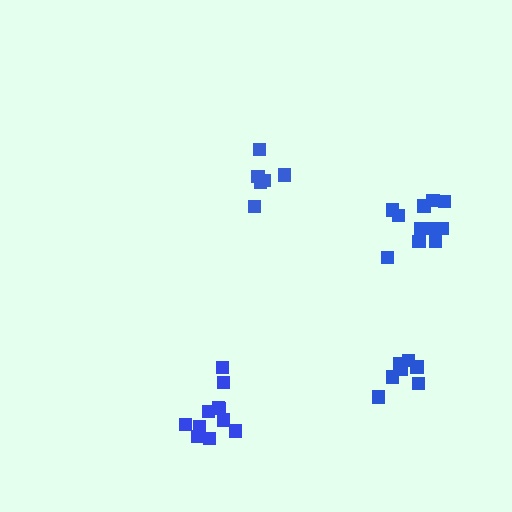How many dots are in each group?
Group 1: 7 dots, Group 2: 11 dots, Group 3: 6 dots, Group 4: 11 dots (35 total).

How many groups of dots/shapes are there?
There are 4 groups.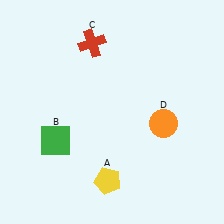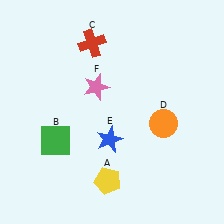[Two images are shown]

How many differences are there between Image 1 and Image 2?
There are 2 differences between the two images.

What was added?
A blue star (E), a pink star (F) were added in Image 2.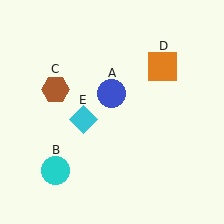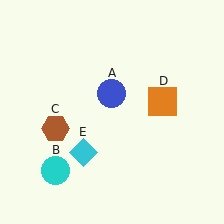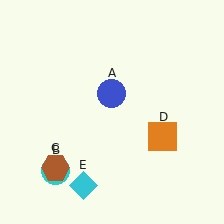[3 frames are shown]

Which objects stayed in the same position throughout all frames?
Blue circle (object A) and cyan circle (object B) remained stationary.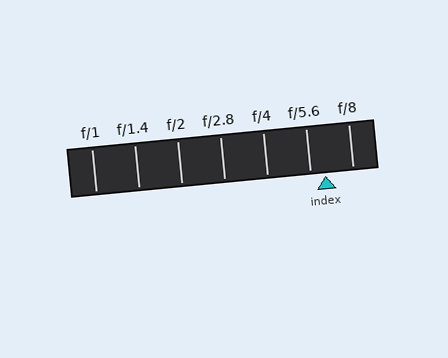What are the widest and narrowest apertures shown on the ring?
The widest aperture shown is f/1 and the narrowest is f/8.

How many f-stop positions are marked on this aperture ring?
There are 7 f-stop positions marked.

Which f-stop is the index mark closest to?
The index mark is closest to f/5.6.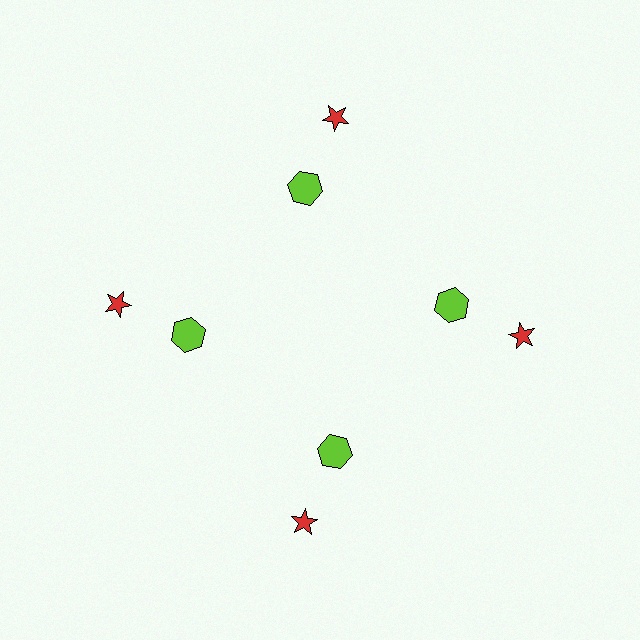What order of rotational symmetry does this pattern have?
This pattern has 4-fold rotational symmetry.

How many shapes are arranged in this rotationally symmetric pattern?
There are 8 shapes, arranged in 4 groups of 2.